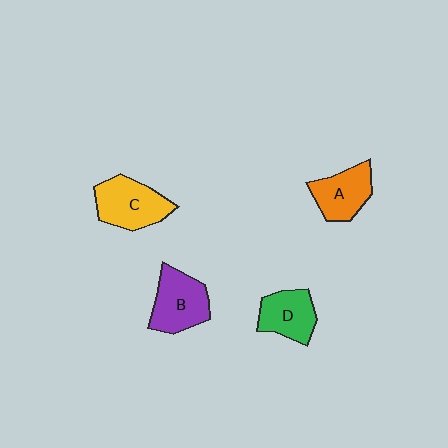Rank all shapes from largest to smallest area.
From largest to smallest: C (yellow), B (purple), A (orange), D (green).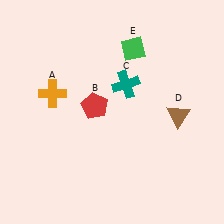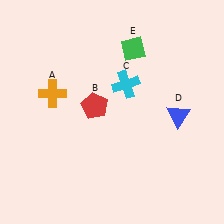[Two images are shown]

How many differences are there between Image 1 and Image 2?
There are 2 differences between the two images.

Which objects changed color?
C changed from teal to cyan. D changed from brown to blue.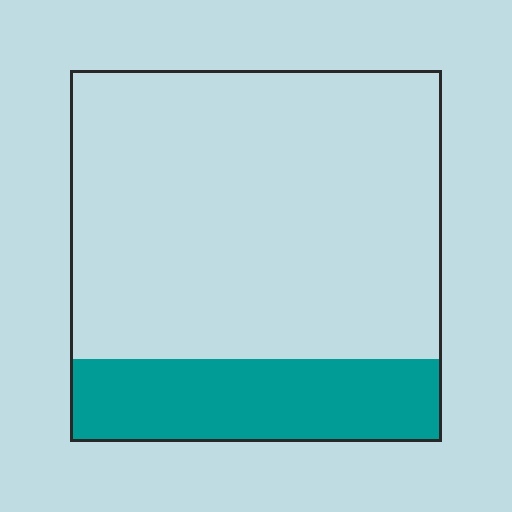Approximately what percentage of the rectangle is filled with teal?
Approximately 20%.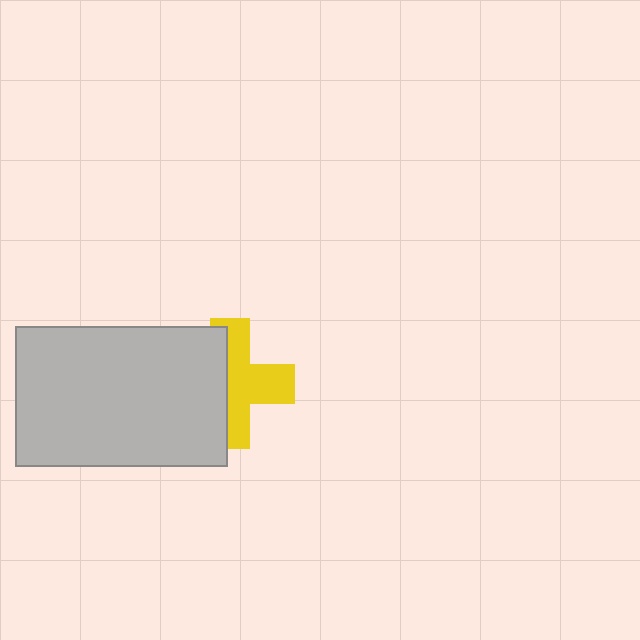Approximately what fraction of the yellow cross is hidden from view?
Roughly 45% of the yellow cross is hidden behind the light gray rectangle.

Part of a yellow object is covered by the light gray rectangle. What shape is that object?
It is a cross.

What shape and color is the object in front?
The object in front is a light gray rectangle.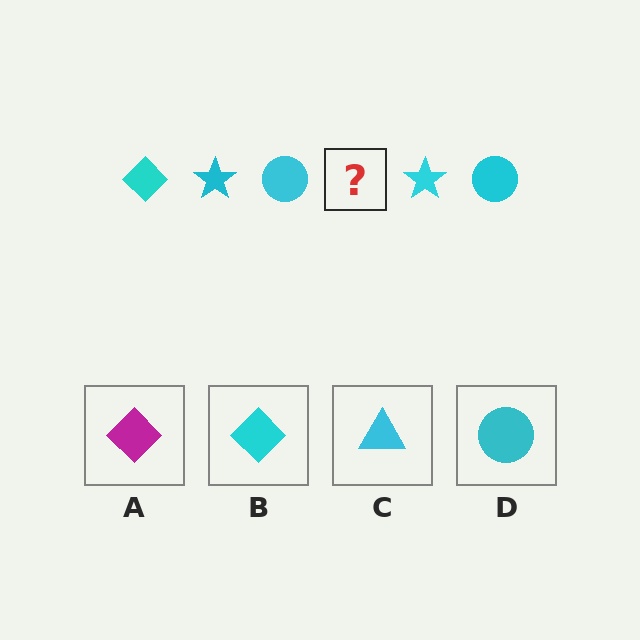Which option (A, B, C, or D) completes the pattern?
B.